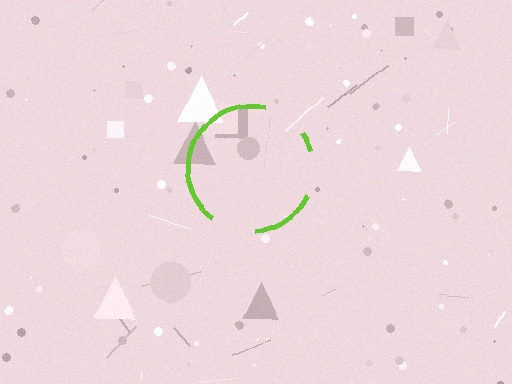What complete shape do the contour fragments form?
The contour fragments form a circle.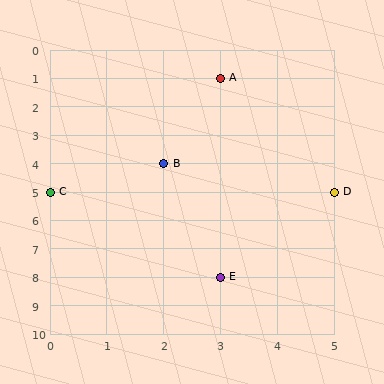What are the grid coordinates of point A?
Point A is at grid coordinates (3, 1).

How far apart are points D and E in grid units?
Points D and E are 2 columns and 3 rows apart (about 3.6 grid units diagonally).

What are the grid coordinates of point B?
Point B is at grid coordinates (2, 4).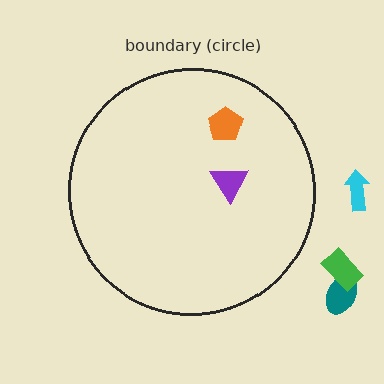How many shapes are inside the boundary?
2 inside, 3 outside.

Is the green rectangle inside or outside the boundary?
Outside.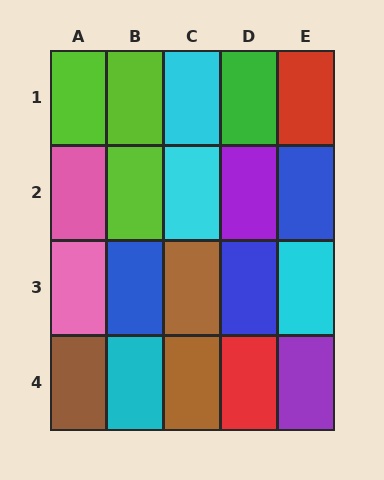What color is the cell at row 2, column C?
Cyan.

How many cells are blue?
3 cells are blue.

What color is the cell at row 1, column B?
Lime.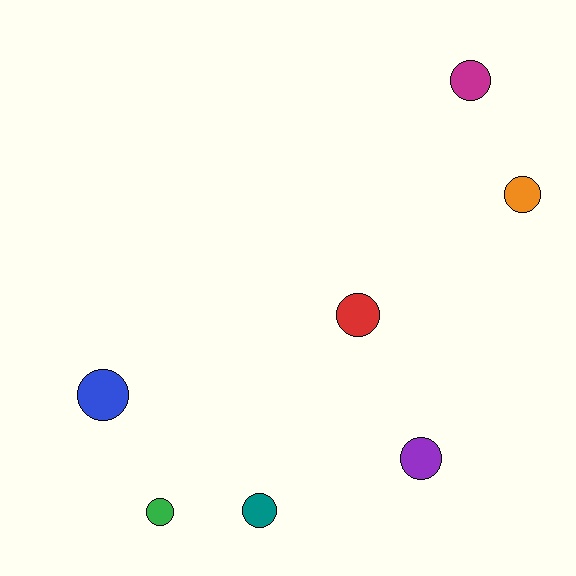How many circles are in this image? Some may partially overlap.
There are 7 circles.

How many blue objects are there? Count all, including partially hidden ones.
There is 1 blue object.